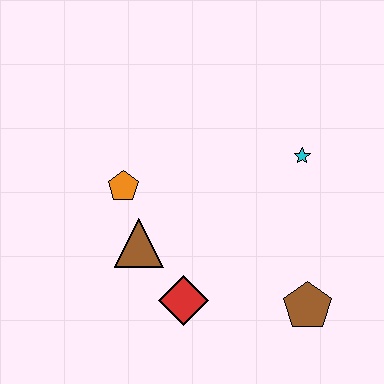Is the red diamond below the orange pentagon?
Yes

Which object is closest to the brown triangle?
The orange pentagon is closest to the brown triangle.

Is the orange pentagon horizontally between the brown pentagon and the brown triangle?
No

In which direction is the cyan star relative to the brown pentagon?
The cyan star is above the brown pentagon.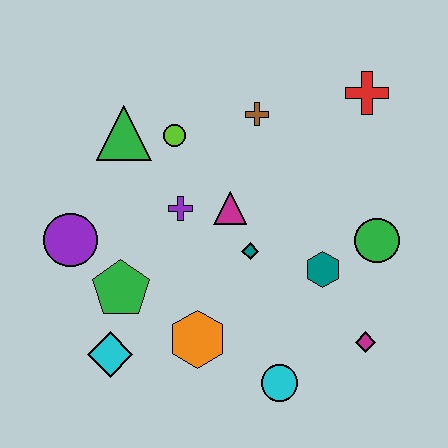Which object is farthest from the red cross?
The cyan diamond is farthest from the red cross.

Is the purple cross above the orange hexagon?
Yes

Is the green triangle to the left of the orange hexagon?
Yes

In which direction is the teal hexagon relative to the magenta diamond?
The teal hexagon is above the magenta diamond.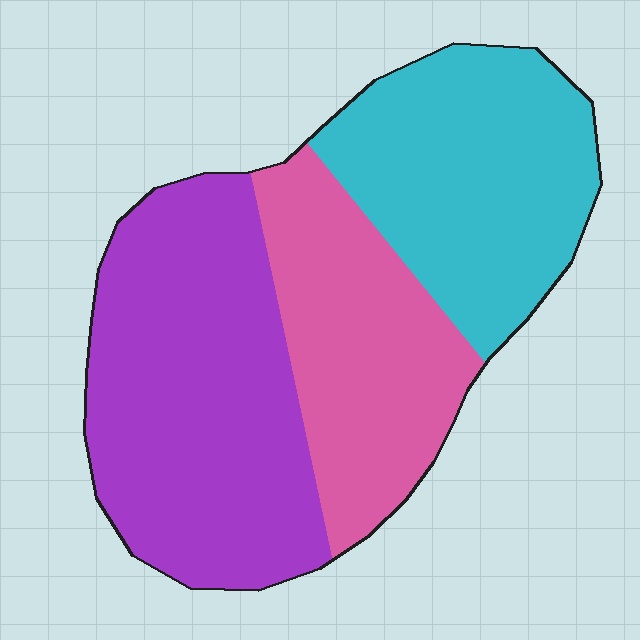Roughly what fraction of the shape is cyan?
Cyan takes up between a quarter and a half of the shape.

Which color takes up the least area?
Pink, at roughly 25%.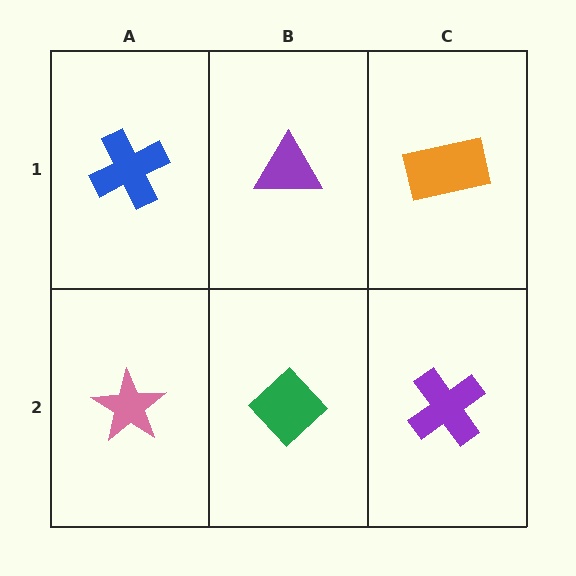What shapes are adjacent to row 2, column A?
A blue cross (row 1, column A), a green diamond (row 2, column B).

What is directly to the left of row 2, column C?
A green diamond.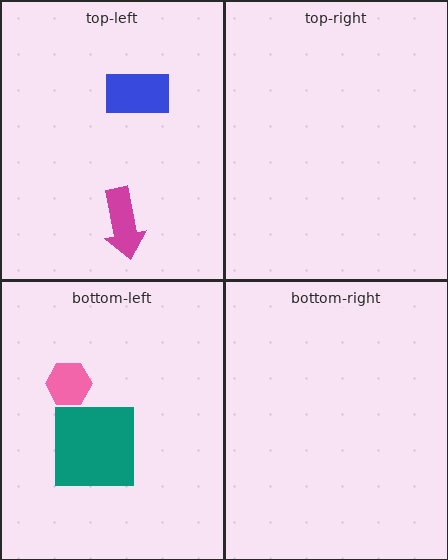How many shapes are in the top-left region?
2.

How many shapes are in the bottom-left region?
2.